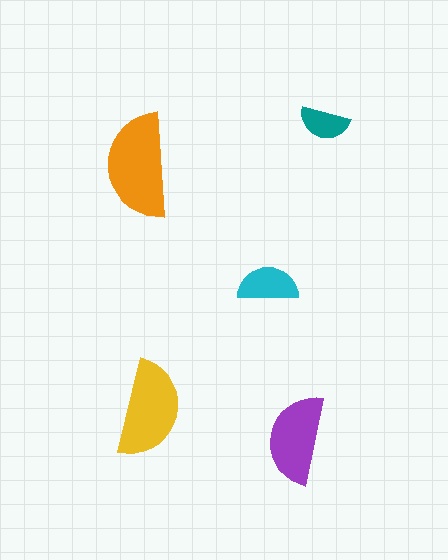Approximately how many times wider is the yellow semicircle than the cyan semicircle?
About 1.5 times wider.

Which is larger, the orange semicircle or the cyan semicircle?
The orange one.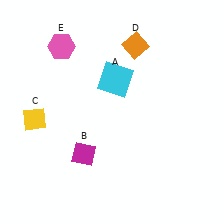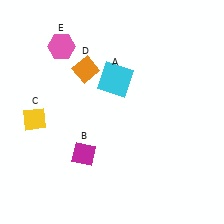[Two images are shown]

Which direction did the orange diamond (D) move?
The orange diamond (D) moved left.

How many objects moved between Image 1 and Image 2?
1 object moved between the two images.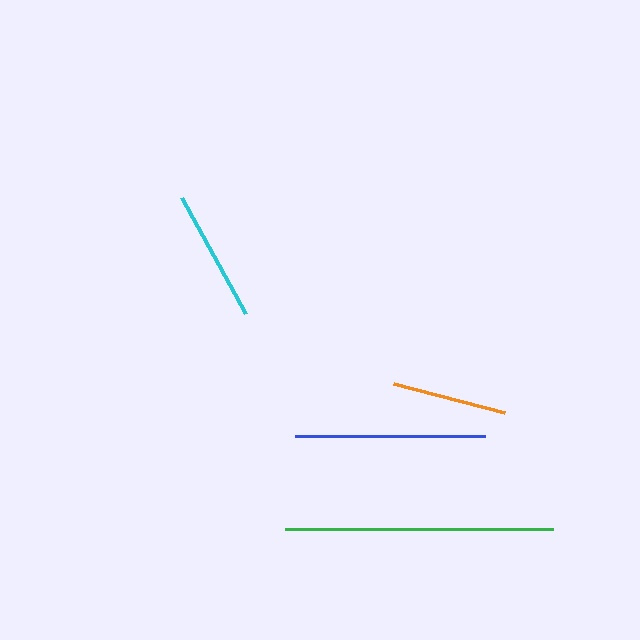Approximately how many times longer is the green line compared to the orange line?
The green line is approximately 2.3 times the length of the orange line.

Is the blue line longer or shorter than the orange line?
The blue line is longer than the orange line.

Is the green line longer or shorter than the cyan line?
The green line is longer than the cyan line.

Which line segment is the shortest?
The orange line is the shortest at approximately 115 pixels.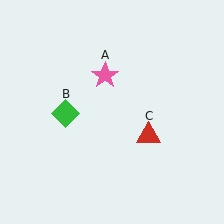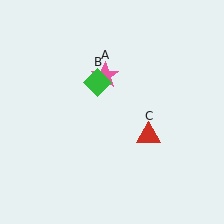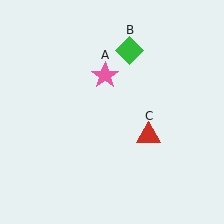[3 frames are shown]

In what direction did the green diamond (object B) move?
The green diamond (object B) moved up and to the right.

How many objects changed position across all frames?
1 object changed position: green diamond (object B).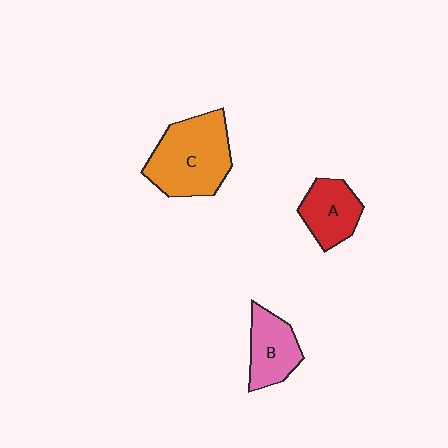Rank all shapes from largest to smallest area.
From largest to smallest: C (orange), A (red), B (pink).